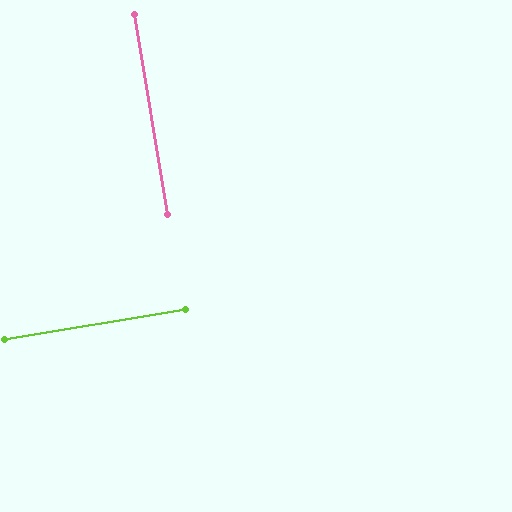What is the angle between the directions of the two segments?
Approximately 90 degrees.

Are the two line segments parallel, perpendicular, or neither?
Perpendicular — they meet at approximately 90°.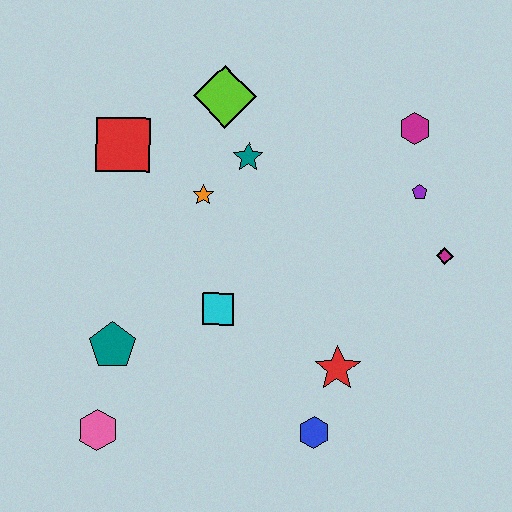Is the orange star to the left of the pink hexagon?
No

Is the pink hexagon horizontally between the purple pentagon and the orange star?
No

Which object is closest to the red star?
The blue hexagon is closest to the red star.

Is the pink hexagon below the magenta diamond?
Yes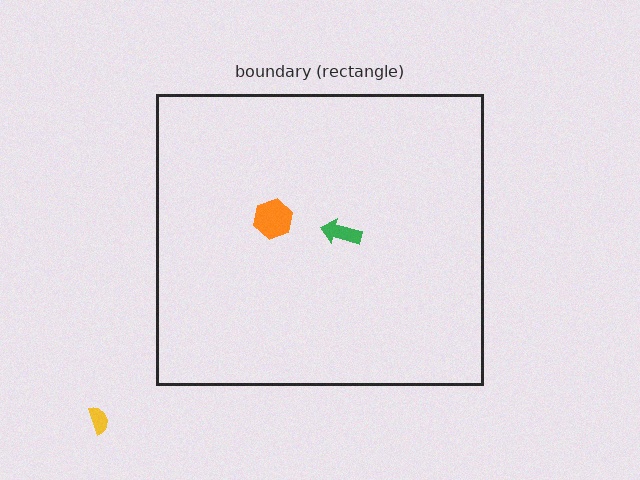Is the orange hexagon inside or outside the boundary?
Inside.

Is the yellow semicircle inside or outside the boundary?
Outside.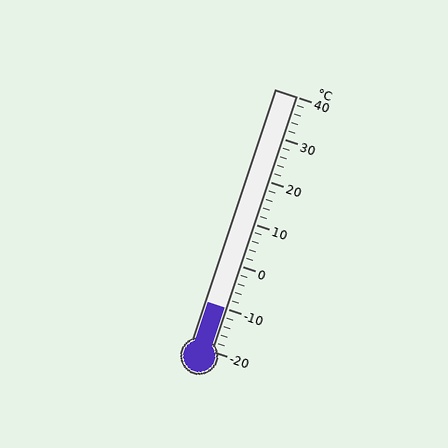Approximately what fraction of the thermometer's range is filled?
The thermometer is filled to approximately 15% of its range.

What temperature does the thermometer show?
The thermometer shows approximately -10°C.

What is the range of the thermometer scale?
The thermometer scale ranges from -20°C to 40°C.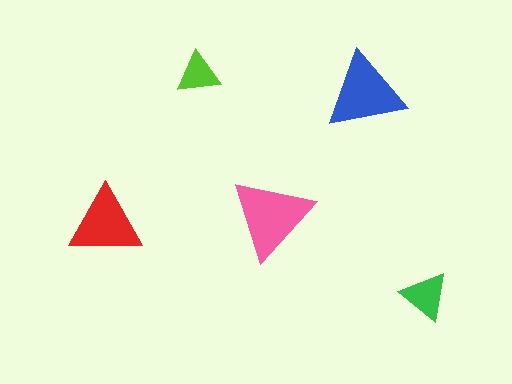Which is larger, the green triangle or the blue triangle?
The blue one.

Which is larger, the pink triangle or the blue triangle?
The pink one.